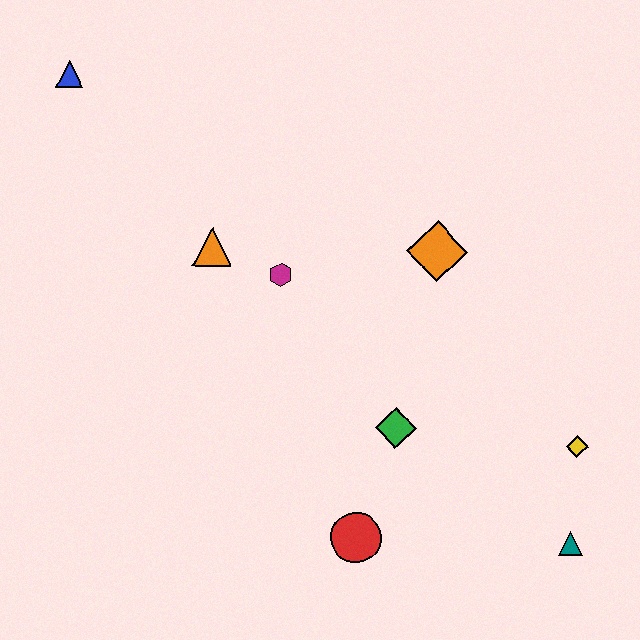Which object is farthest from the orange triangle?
The teal triangle is farthest from the orange triangle.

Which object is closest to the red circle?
The green diamond is closest to the red circle.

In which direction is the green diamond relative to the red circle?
The green diamond is above the red circle.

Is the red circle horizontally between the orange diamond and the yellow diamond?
No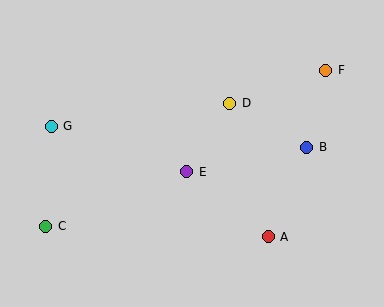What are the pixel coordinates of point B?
Point B is at (307, 147).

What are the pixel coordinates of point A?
Point A is at (268, 237).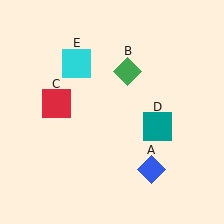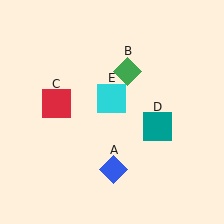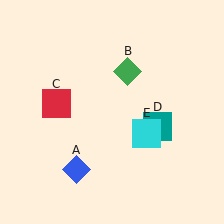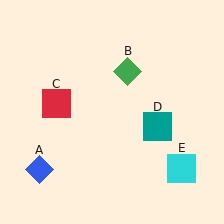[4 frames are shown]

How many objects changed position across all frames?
2 objects changed position: blue diamond (object A), cyan square (object E).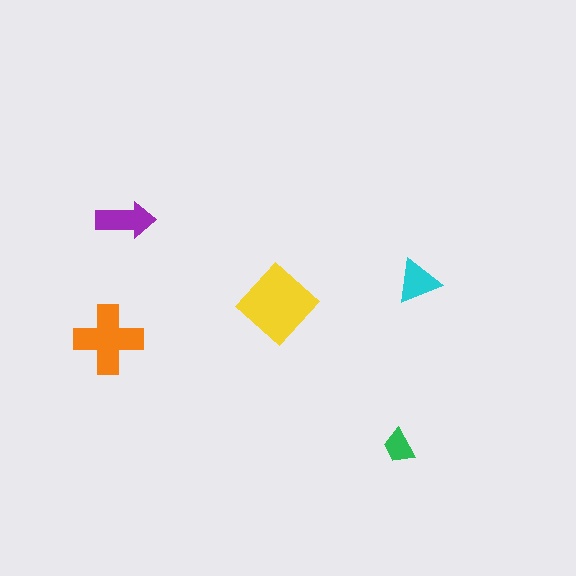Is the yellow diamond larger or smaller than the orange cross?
Larger.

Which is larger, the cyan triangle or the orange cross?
The orange cross.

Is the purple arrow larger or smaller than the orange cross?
Smaller.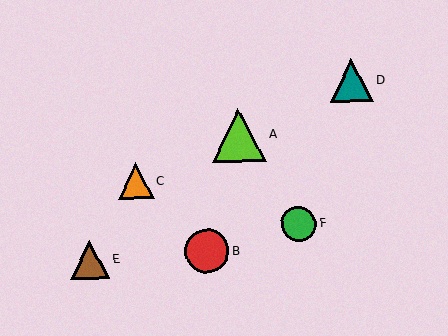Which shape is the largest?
The lime triangle (labeled A) is the largest.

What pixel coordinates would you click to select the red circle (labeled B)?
Click at (207, 251) to select the red circle B.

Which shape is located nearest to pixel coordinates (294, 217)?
The green circle (labeled F) at (299, 224) is nearest to that location.